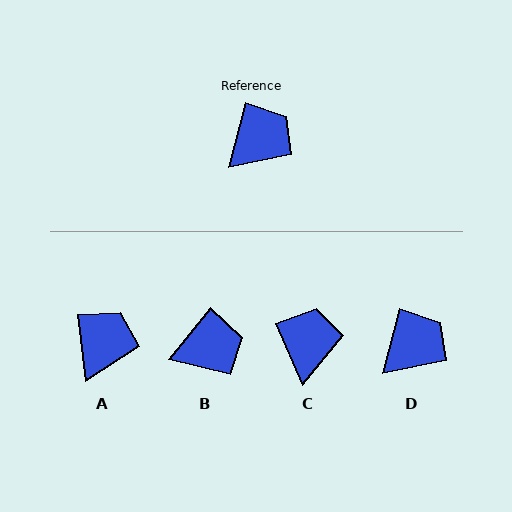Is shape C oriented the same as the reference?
No, it is off by about 38 degrees.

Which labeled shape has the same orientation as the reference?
D.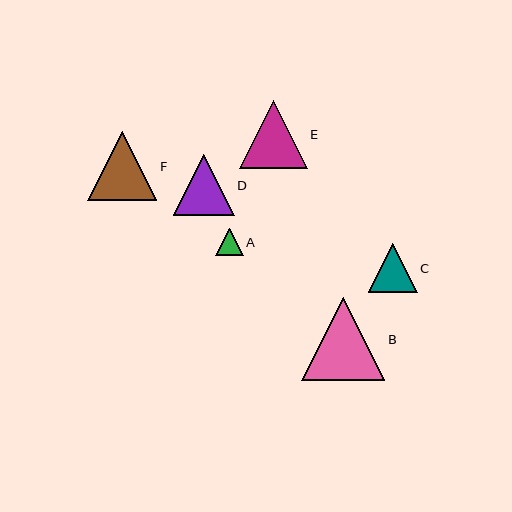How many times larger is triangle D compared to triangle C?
Triangle D is approximately 1.2 times the size of triangle C.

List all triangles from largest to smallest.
From largest to smallest: B, F, E, D, C, A.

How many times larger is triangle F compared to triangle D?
Triangle F is approximately 1.1 times the size of triangle D.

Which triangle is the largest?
Triangle B is the largest with a size of approximately 83 pixels.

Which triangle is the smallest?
Triangle A is the smallest with a size of approximately 28 pixels.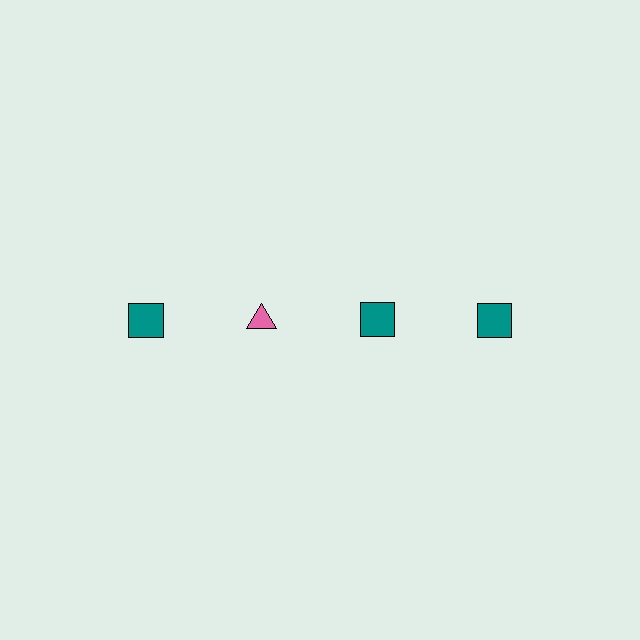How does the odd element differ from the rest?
It differs in both color (pink instead of teal) and shape (triangle instead of square).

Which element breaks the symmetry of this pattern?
The pink triangle in the top row, second from left column breaks the symmetry. All other shapes are teal squares.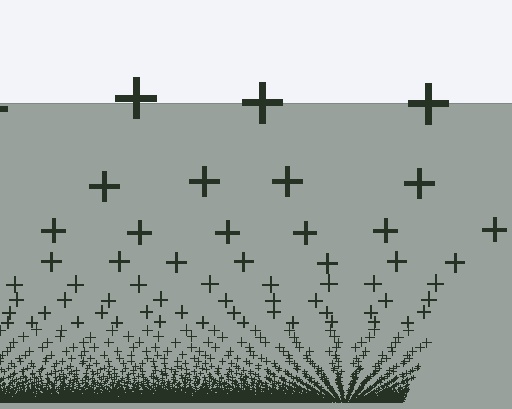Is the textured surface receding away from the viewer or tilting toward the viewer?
The surface appears to tilt toward the viewer. Texture elements get larger and sparser toward the top.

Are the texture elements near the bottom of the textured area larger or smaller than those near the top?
Smaller. The gradient is inverted — elements near the bottom are smaller and denser.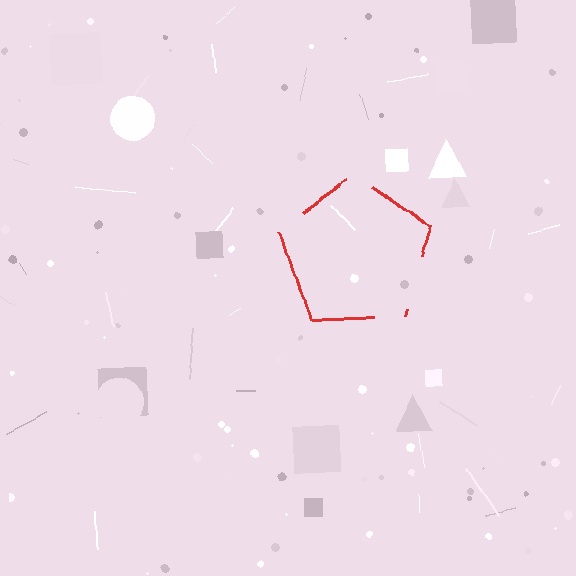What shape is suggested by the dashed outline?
The dashed outline suggests a pentagon.